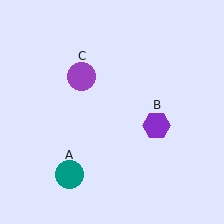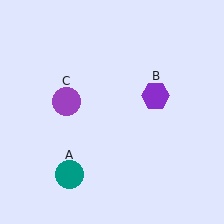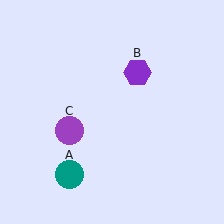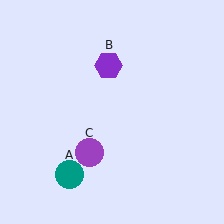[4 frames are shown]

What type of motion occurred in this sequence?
The purple hexagon (object B), purple circle (object C) rotated counterclockwise around the center of the scene.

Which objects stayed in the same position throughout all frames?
Teal circle (object A) remained stationary.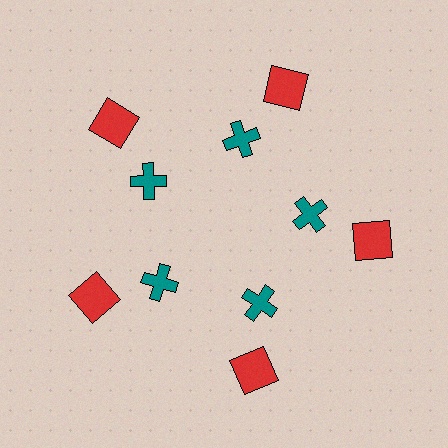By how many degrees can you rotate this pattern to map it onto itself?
The pattern maps onto itself every 72 degrees of rotation.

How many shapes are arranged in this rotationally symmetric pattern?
There are 10 shapes, arranged in 5 groups of 2.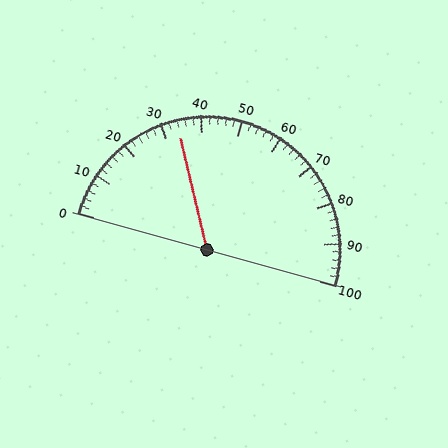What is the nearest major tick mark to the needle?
The nearest major tick mark is 30.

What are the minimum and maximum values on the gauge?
The gauge ranges from 0 to 100.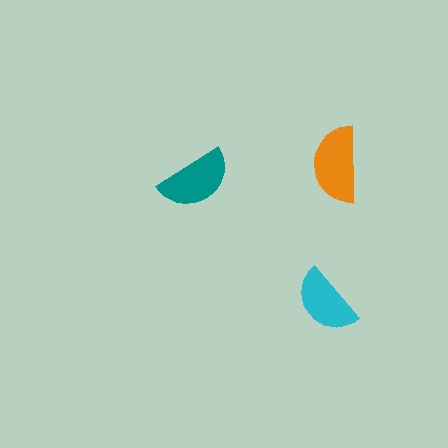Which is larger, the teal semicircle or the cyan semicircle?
The teal one.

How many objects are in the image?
There are 3 objects in the image.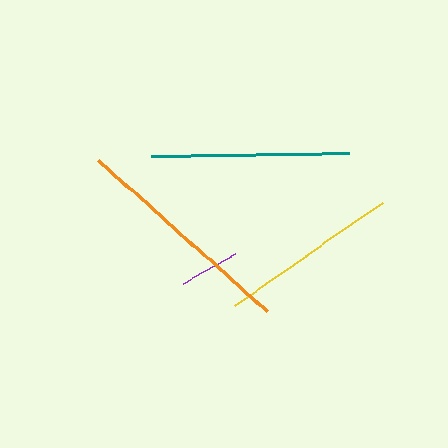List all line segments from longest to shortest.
From longest to shortest: orange, teal, yellow, purple.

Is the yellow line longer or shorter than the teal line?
The teal line is longer than the yellow line.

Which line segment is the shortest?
The purple line is the shortest at approximately 61 pixels.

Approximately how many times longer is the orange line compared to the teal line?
The orange line is approximately 1.1 times the length of the teal line.